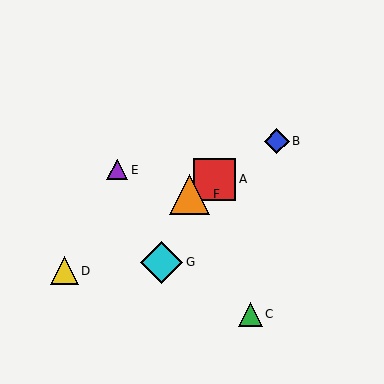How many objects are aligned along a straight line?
4 objects (A, B, D, F) are aligned along a straight line.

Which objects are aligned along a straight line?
Objects A, B, D, F are aligned along a straight line.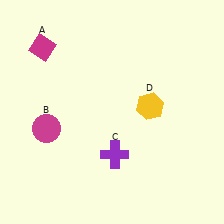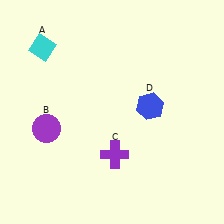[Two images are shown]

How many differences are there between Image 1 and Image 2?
There are 3 differences between the two images.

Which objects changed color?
A changed from magenta to cyan. B changed from magenta to purple. D changed from yellow to blue.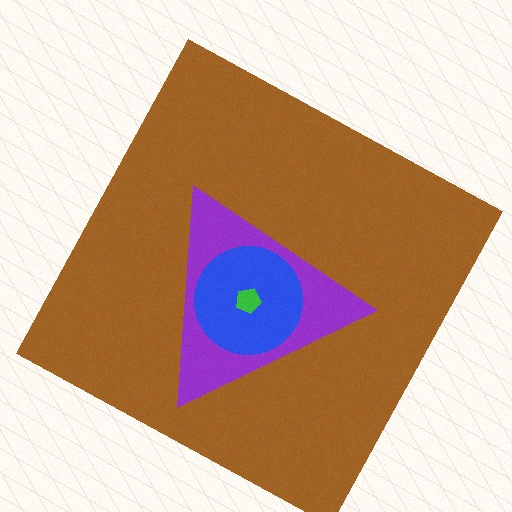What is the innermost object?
The green pentagon.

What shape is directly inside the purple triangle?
The blue circle.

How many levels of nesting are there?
4.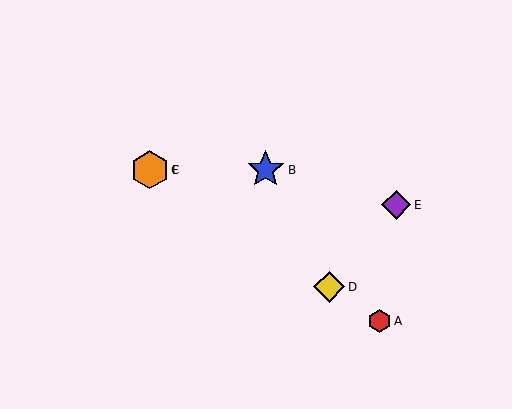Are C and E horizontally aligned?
No, C is at y≈170 and E is at y≈205.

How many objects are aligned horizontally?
3 objects (B, C, F) are aligned horizontally.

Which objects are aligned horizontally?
Objects B, C, F are aligned horizontally.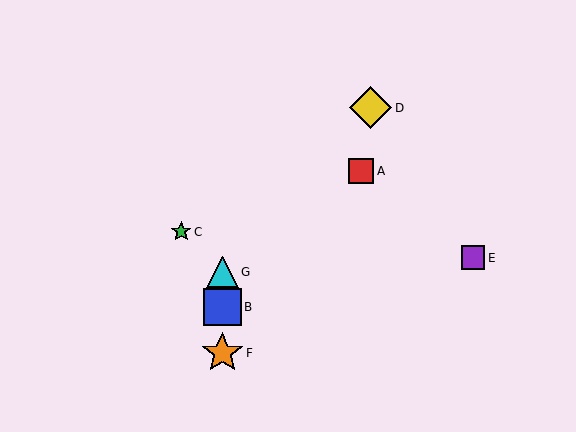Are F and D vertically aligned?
No, F is at x≈222 and D is at x≈371.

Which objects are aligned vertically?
Objects B, F, G are aligned vertically.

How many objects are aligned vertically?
3 objects (B, F, G) are aligned vertically.